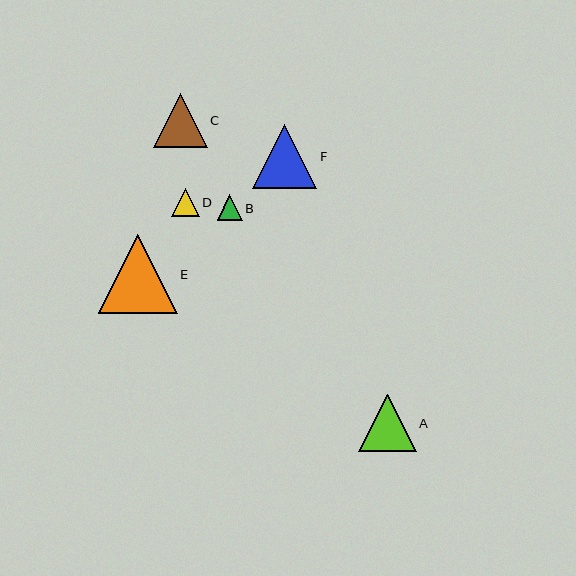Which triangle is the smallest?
Triangle B is the smallest with a size of approximately 25 pixels.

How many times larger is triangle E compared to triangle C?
Triangle E is approximately 1.5 times the size of triangle C.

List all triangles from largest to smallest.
From largest to smallest: E, F, A, C, D, B.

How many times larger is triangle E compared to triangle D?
Triangle E is approximately 2.9 times the size of triangle D.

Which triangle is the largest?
Triangle E is the largest with a size of approximately 79 pixels.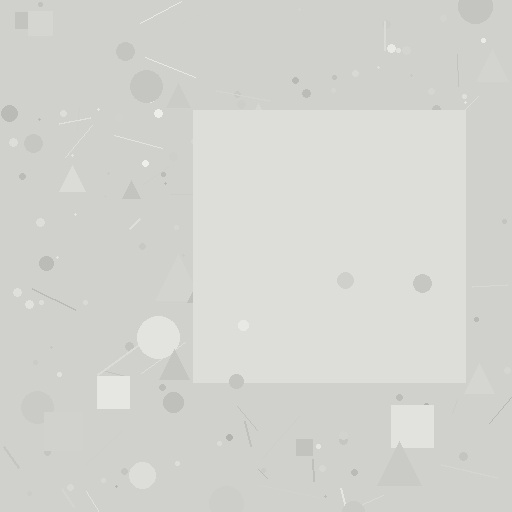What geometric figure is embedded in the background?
A square is embedded in the background.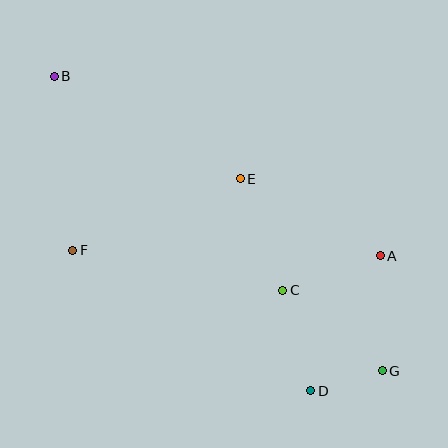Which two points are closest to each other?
Points D and G are closest to each other.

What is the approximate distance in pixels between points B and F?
The distance between B and F is approximately 175 pixels.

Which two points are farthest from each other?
Points B and G are farthest from each other.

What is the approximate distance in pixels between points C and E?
The distance between C and E is approximately 120 pixels.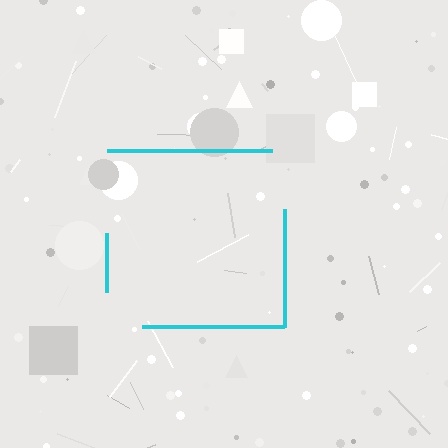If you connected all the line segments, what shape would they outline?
They would outline a square.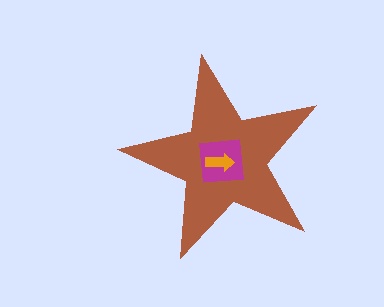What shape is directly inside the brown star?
The magenta square.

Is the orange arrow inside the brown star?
Yes.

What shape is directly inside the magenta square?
The orange arrow.